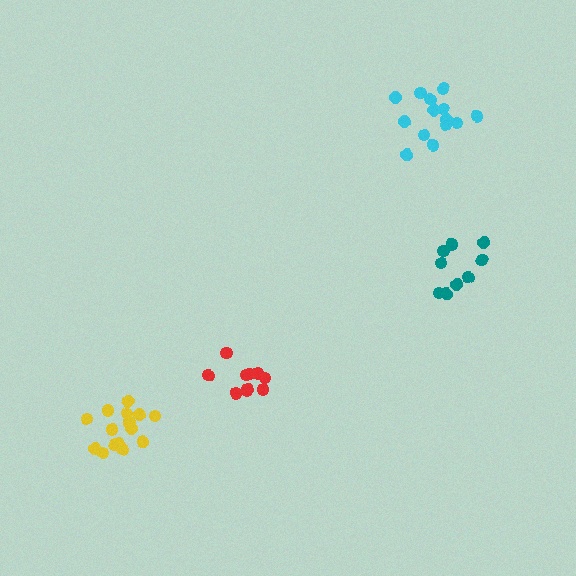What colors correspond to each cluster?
The clusters are colored: yellow, red, cyan, teal.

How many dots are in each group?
Group 1: 15 dots, Group 2: 10 dots, Group 3: 14 dots, Group 4: 9 dots (48 total).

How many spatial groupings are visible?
There are 4 spatial groupings.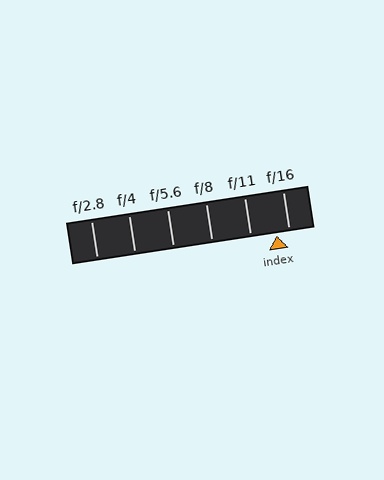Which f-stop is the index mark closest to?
The index mark is closest to f/16.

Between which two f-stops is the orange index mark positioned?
The index mark is between f/11 and f/16.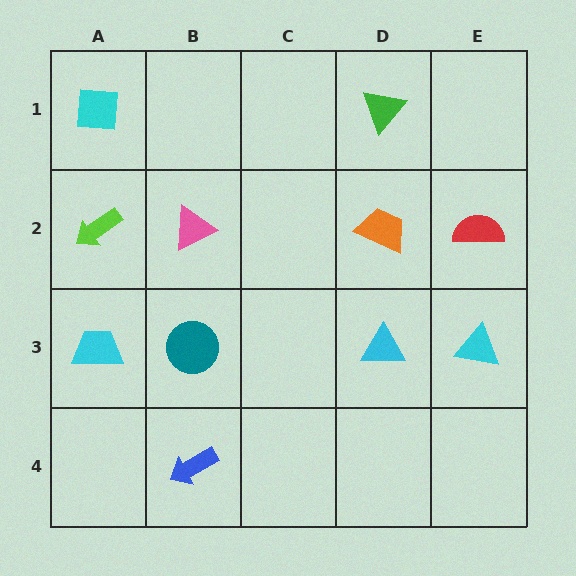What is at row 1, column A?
A cyan square.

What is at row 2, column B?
A pink triangle.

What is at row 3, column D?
A cyan triangle.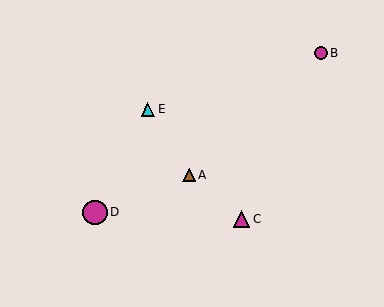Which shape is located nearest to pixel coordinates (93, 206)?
The magenta circle (labeled D) at (95, 212) is nearest to that location.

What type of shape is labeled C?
Shape C is a magenta triangle.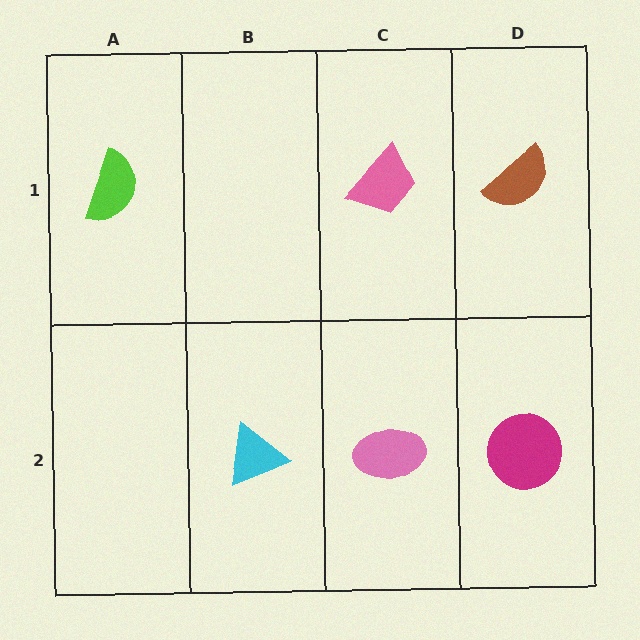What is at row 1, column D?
A brown semicircle.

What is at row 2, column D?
A magenta circle.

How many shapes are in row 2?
3 shapes.